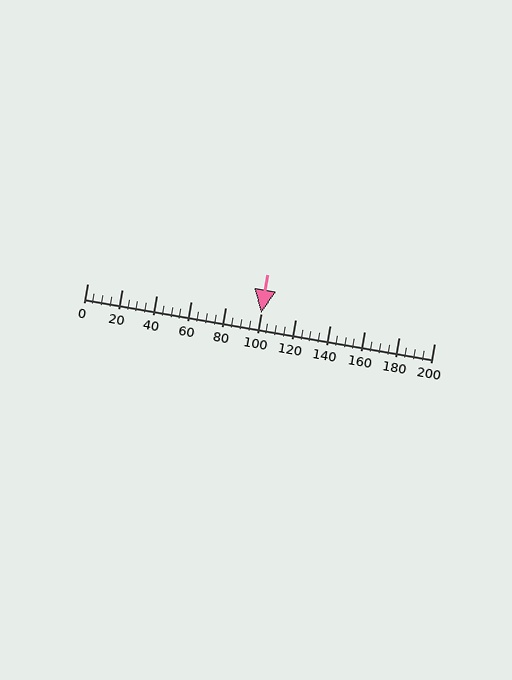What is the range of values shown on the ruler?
The ruler shows values from 0 to 200.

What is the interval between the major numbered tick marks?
The major tick marks are spaced 20 units apart.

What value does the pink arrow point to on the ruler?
The pink arrow points to approximately 100.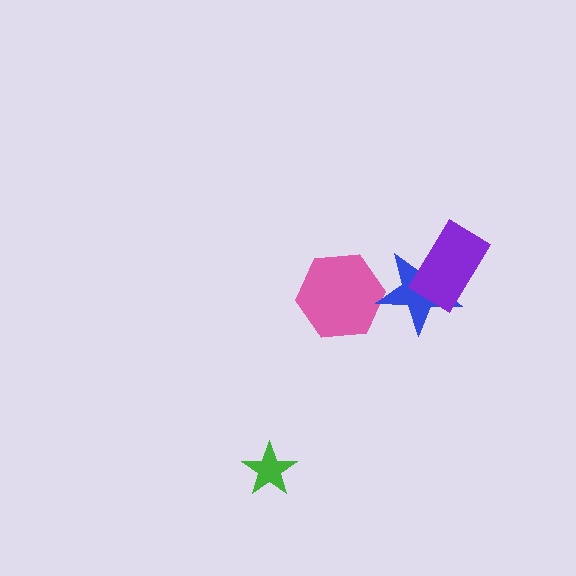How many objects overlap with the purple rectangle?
1 object overlaps with the purple rectangle.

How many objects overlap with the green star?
0 objects overlap with the green star.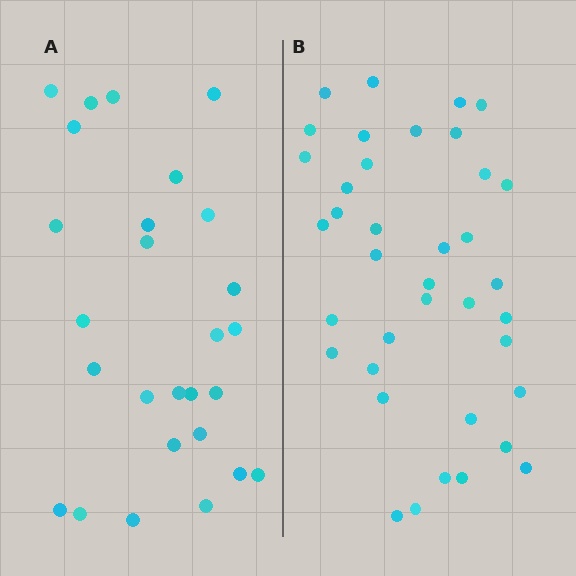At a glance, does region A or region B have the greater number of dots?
Region B (the right region) has more dots.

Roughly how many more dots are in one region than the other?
Region B has roughly 12 or so more dots than region A.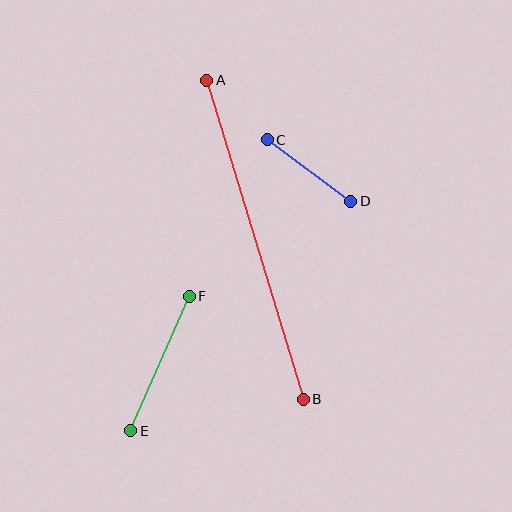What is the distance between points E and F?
The distance is approximately 146 pixels.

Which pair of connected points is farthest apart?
Points A and B are farthest apart.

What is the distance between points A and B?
The distance is approximately 333 pixels.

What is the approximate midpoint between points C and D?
The midpoint is at approximately (309, 171) pixels.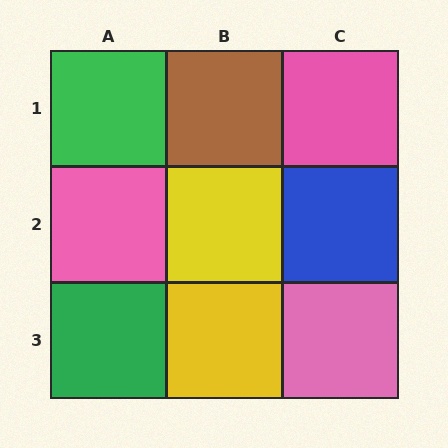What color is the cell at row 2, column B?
Yellow.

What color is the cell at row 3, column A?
Green.